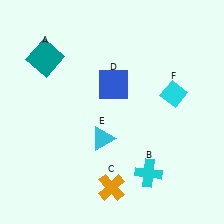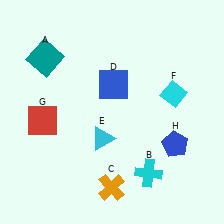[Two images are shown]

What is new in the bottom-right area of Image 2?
A blue pentagon (H) was added in the bottom-right area of Image 2.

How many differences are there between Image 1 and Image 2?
There are 2 differences between the two images.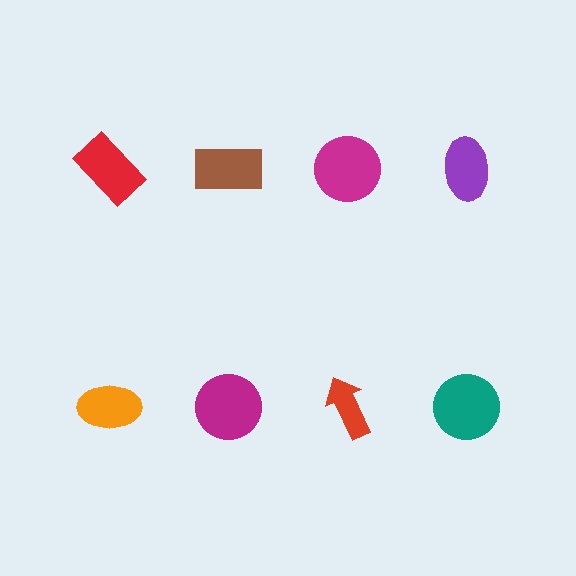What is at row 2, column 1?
An orange ellipse.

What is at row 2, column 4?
A teal circle.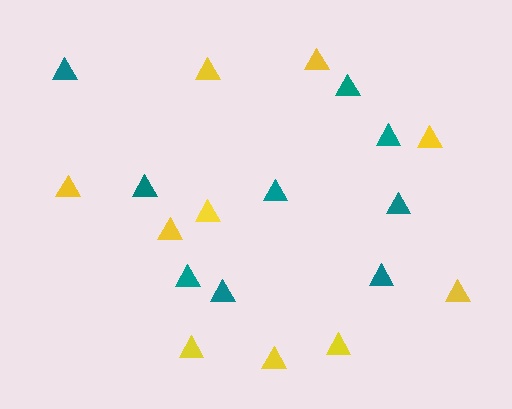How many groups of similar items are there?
There are 2 groups: one group of yellow triangles (10) and one group of teal triangles (9).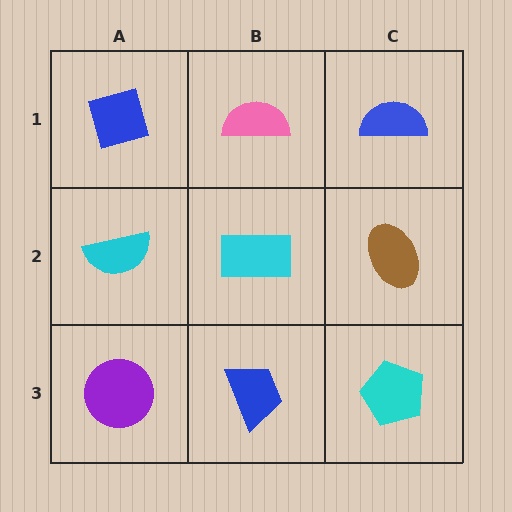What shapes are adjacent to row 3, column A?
A cyan semicircle (row 2, column A), a blue trapezoid (row 3, column B).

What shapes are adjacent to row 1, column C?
A brown ellipse (row 2, column C), a pink semicircle (row 1, column B).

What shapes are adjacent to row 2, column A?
A blue diamond (row 1, column A), a purple circle (row 3, column A), a cyan rectangle (row 2, column B).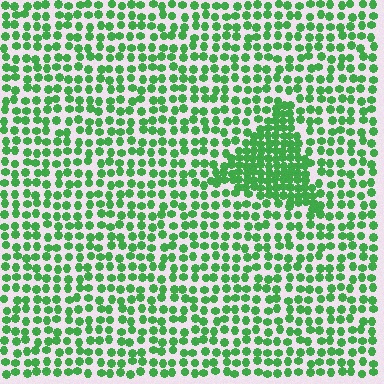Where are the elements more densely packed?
The elements are more densely packed inside the triangle boundary.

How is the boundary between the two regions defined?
The boundary is defined by a change in element density (approximately 2.0x ratio). All elements are the same color, size, and shape.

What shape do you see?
I see a triangle.